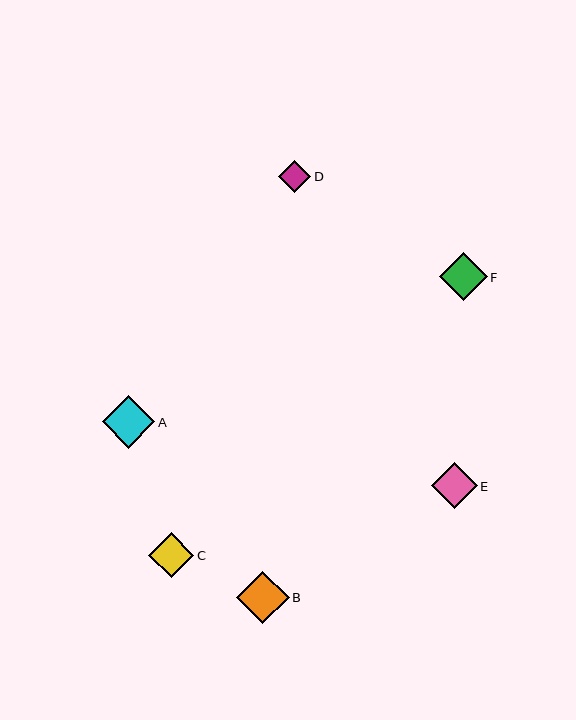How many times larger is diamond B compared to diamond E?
Diamond B is approximately 1.1 times the size of diamond E.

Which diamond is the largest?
Diamond A is the largest with a size of approximately 53 pixels.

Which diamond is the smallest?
Diamond D is the smallest with a size of approximately 32 pixels.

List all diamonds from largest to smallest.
From largest to smallest: A, B, F, E, C, D.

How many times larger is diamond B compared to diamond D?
Diamond B is approximately 1.6 times the size of diamond D.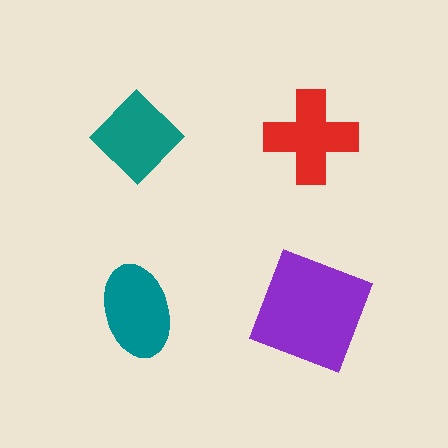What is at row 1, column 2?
A red cross.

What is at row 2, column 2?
A purple square.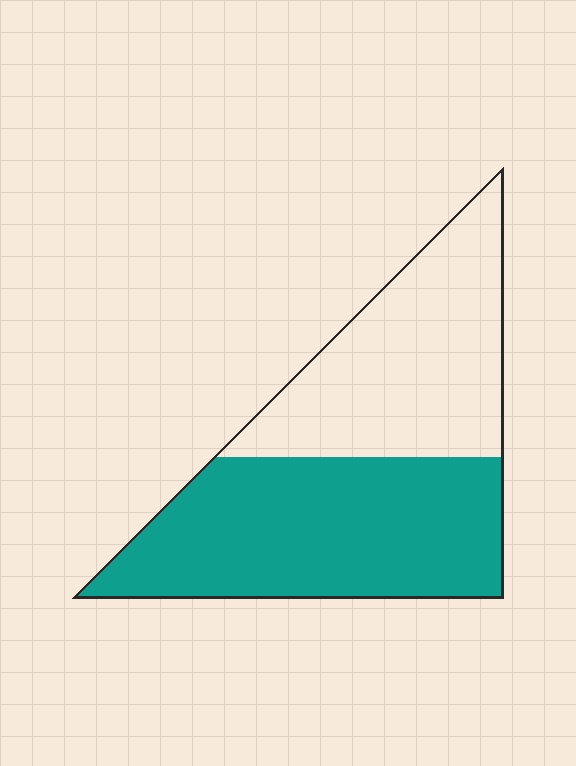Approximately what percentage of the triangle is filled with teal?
Approximately 55%.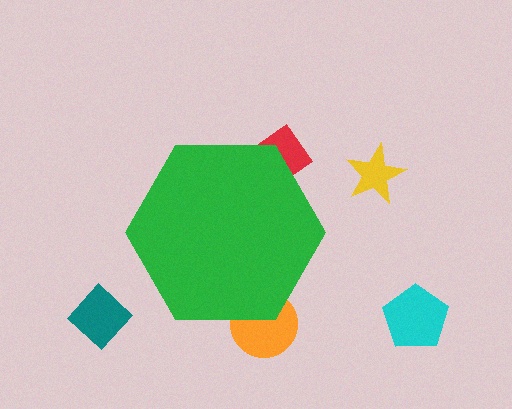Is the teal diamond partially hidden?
No, the teal diamond is fully visible.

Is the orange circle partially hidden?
Yes, the orange circle is partially hidden behind the green hexagon.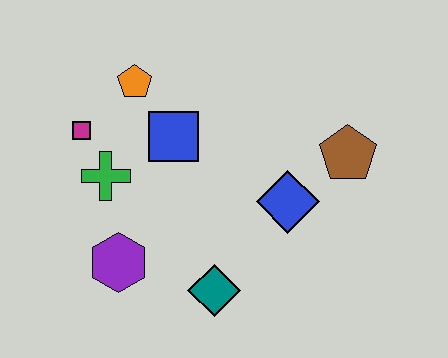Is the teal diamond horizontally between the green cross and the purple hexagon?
No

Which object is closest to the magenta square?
The green cross is closest to the magenta square.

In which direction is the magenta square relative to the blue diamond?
The magenta square is to the left of the blue diamond.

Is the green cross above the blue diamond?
Yes